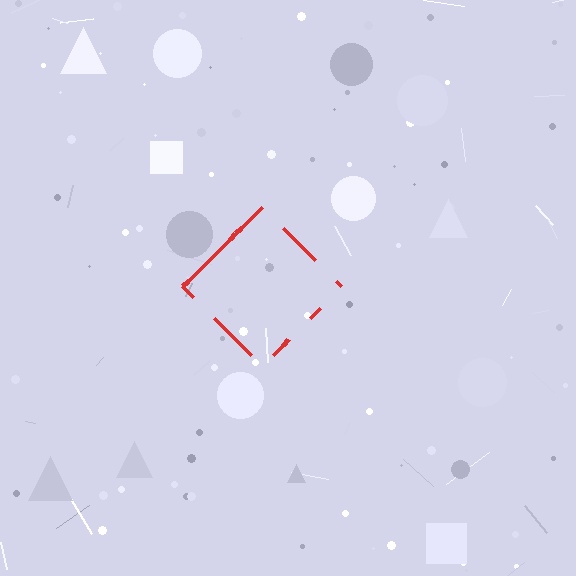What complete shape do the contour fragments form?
The contour fragments form a diamond.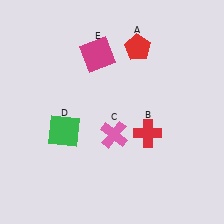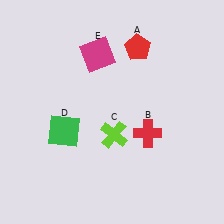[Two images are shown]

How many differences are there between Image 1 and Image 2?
There is 1 difference between the two images.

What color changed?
The cross (C) changed from pink in Image 1 to lime in Image 2.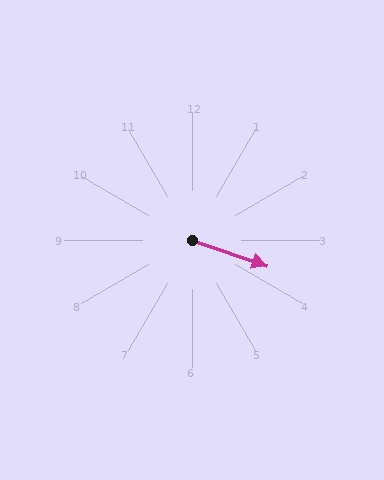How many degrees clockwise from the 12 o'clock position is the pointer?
Approximately 109 degrees.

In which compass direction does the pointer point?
East.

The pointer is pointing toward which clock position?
Roughly 4 o'clock.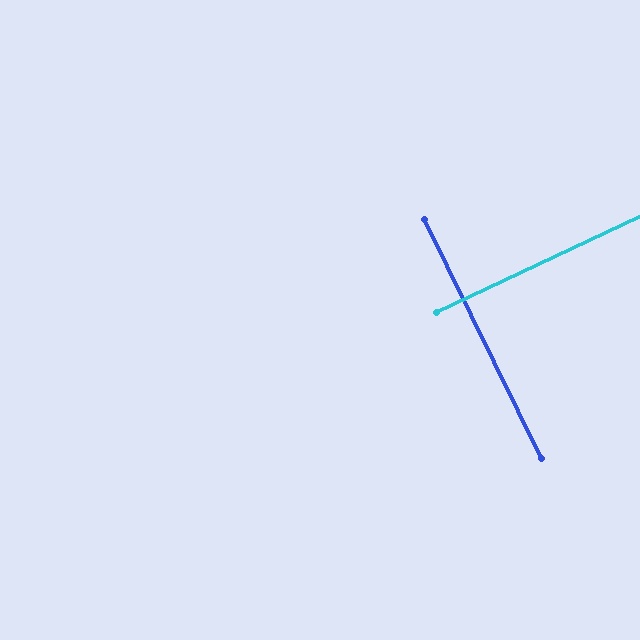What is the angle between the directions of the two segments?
Approximately 89 degrees.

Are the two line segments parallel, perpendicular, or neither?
Perpendicular — they meet at approximately 89°.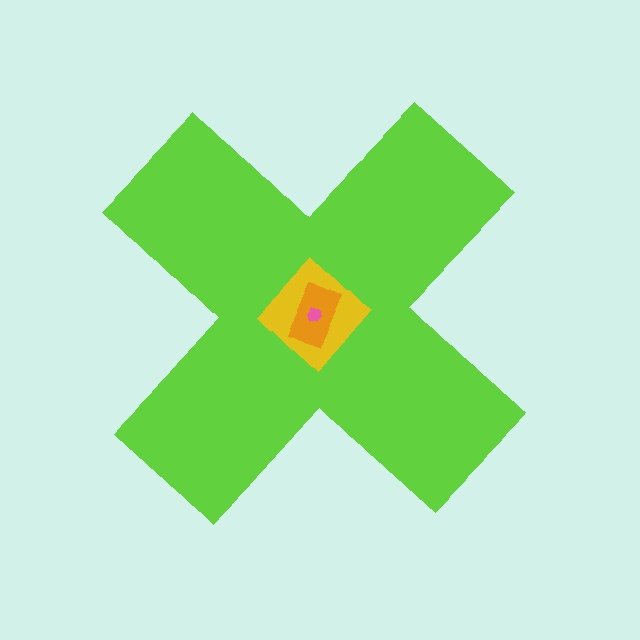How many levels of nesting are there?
4.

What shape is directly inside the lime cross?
The yellow diamond.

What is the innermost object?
The pink hexagon.